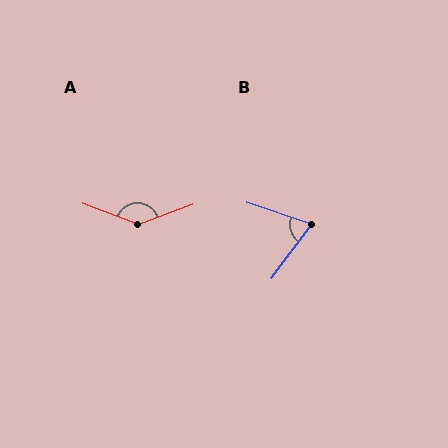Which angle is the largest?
A, at approximately 140 degrees.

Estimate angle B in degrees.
Approximately 72 degrees.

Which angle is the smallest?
B, at approximately 72 degrees.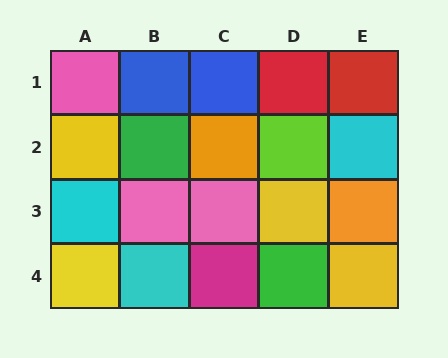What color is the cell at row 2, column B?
Green.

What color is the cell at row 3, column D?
Yellow.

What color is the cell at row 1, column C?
Blue.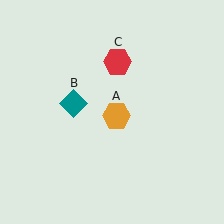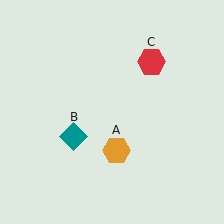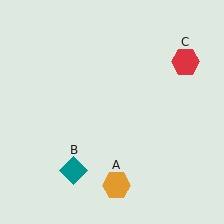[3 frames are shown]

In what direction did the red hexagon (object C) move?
The red hexagon (object C) moved right.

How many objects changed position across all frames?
3 objects changed position: orange hexagon (object A), teal diamond (object B), red hexagon (object C).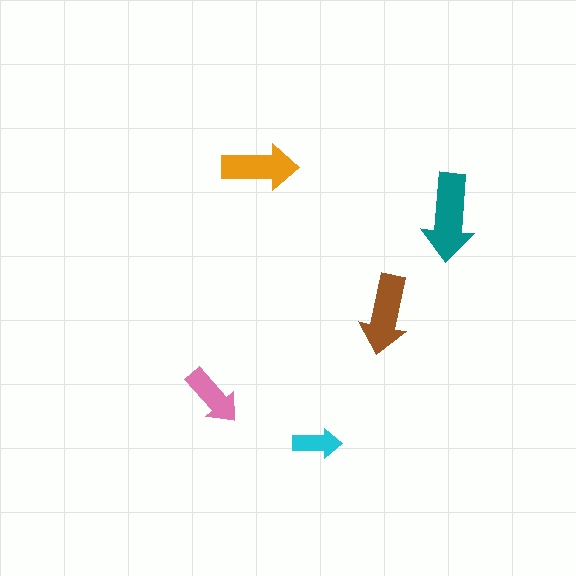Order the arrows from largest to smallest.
the teal one, the brown one, the orange one, the pink one, the cyan one.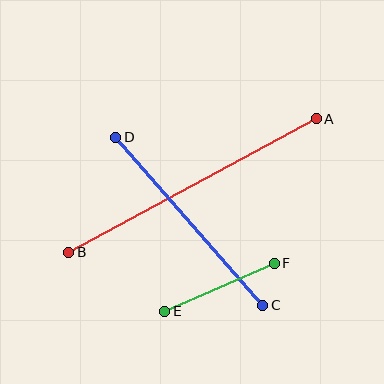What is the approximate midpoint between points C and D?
The midpoint is at approximately (189, 221) pixels.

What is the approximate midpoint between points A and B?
The midpoint is at approximately (192, 185) pixels.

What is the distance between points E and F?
The distance is approximately 119 pixels.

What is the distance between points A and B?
The distance is approximately 281 pixels.